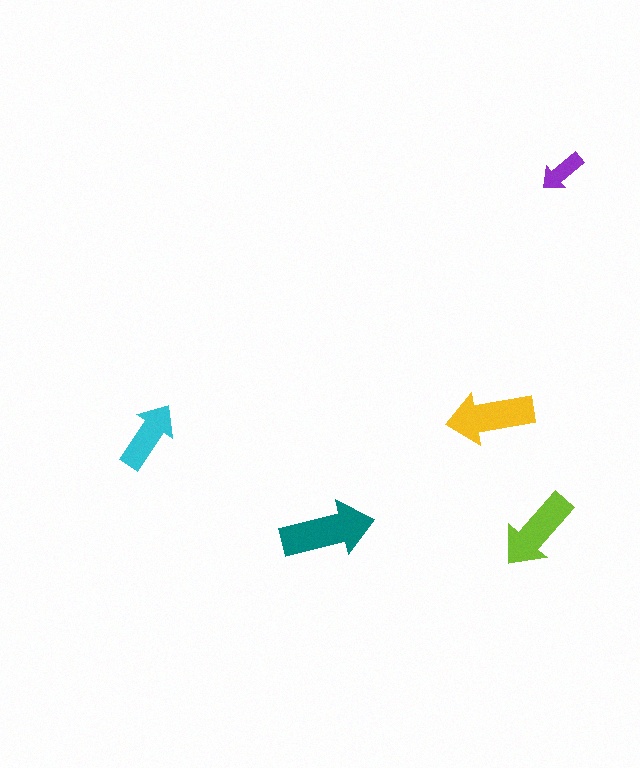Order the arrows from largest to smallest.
the teal one, the yellow one, the lime one, the cyan one, the purple one.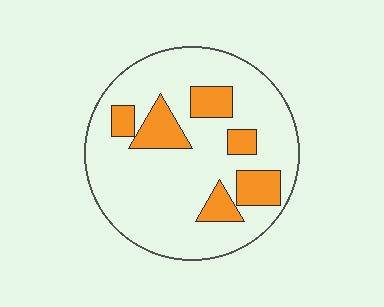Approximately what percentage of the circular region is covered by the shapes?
Approximately 20%.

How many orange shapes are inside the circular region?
6.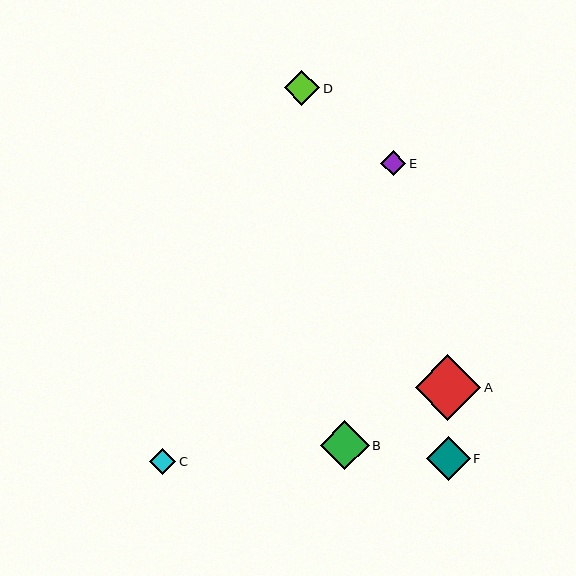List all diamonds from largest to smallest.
From largest to smallest: A, B, F, D, C, E.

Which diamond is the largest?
Diamond A is the largest with a size of approximately 66 pixels.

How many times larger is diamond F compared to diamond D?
Diamond F is approximately 1.2 times the size of diamond D.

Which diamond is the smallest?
Diamond E is the smallest with a size of approximately 25 pixels.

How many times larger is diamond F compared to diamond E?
Diamond F is approximately 1.8 times the size of diamond E.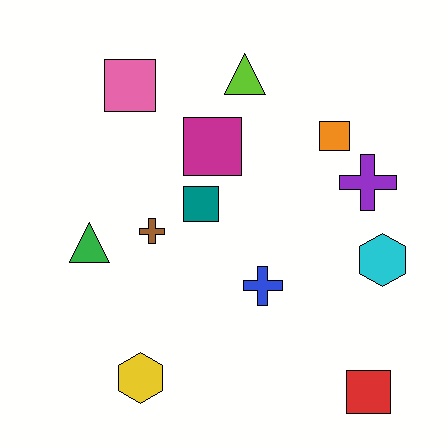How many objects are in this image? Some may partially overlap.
There are 12 objects.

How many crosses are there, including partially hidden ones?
There are 3 crosses.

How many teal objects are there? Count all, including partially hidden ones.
There is 1 teal object.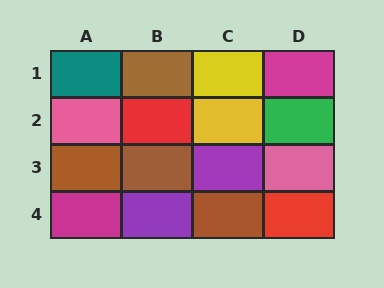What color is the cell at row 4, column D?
Red.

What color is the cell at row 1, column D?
Magenta.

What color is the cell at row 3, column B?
Brown.